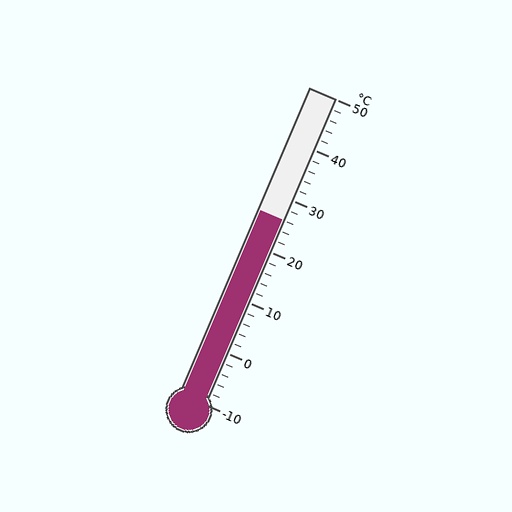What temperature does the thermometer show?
The thermometer shows approximately 26°C.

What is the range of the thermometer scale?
The thermometer scale ranges from -10°C to 50°C.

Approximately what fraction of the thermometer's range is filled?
The thermometer is filled to approximately 60% of its range.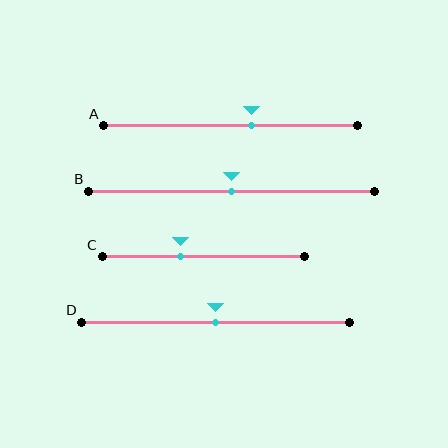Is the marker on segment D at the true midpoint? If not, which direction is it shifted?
Yes, the marker on segment D is at the true midpoint.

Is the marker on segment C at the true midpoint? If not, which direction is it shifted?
No, the marker on segment C is shifted to the left by about 11% of the segment length.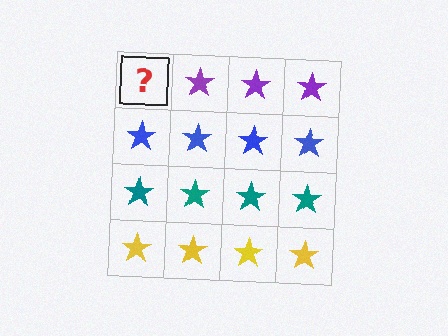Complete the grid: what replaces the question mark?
The question mark should be replaced with a purple star.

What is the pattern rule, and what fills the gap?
The rule is that each row has a consistent color. The gap should be filled with a purple star.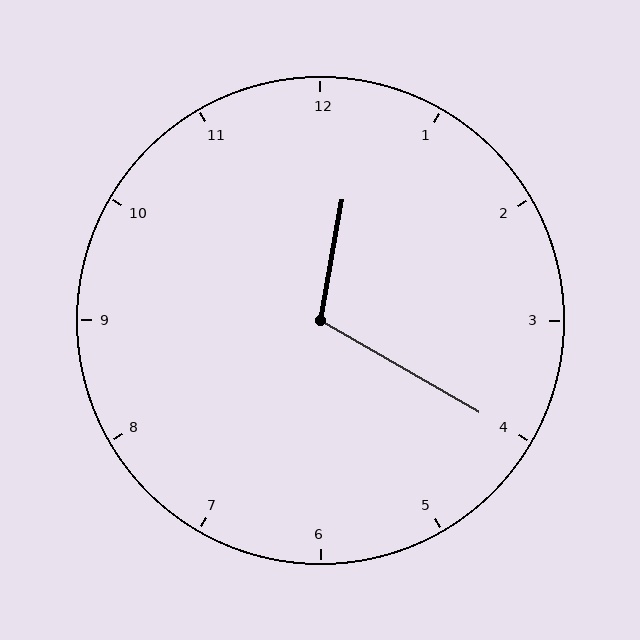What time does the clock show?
12:20.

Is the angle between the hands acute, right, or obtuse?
It is obtuse.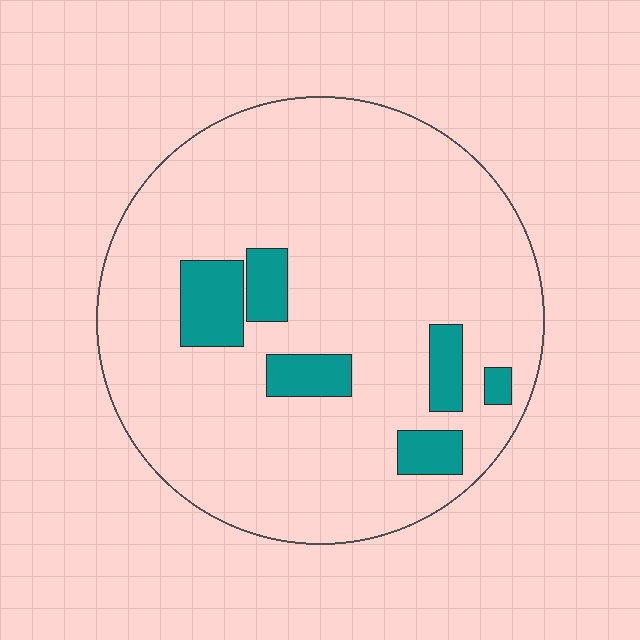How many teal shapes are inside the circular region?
6.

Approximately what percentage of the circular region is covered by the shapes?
Approximately 10%.